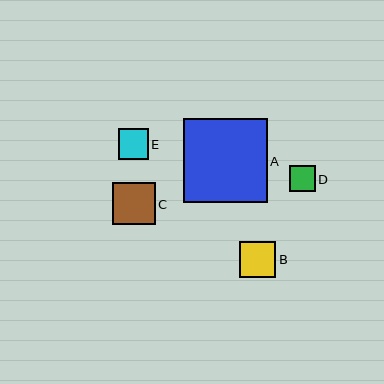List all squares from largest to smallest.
From largest to smallest: A, C, B, E, D.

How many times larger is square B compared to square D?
Square B is approximately 1.4 times the size of square D.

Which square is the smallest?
Square D is the smallest with a size of approximately 26 pixels.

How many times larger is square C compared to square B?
Square C is approximately 1.2 times the size of square B.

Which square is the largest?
Square A is the largest with a size of approximately 84 pixels.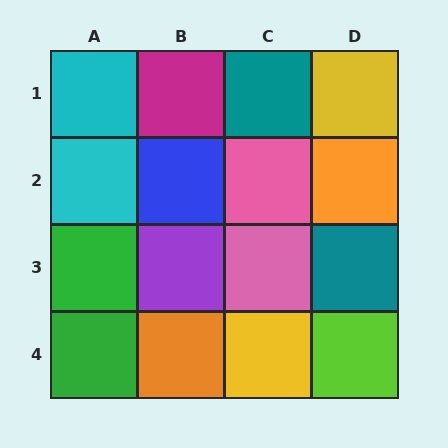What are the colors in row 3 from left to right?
Green, purple, pink, teal.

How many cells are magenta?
1 cell is magenta.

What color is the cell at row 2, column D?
Orange.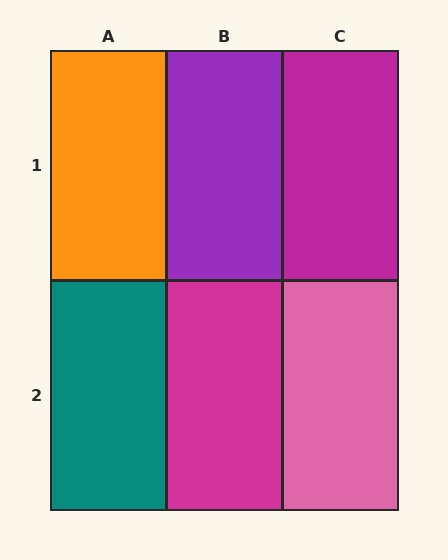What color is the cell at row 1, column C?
Magenta.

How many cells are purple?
1 cell is purple.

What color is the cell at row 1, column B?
Purple.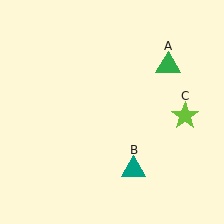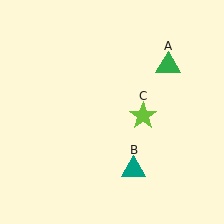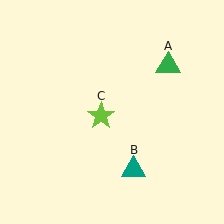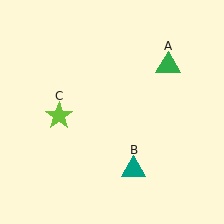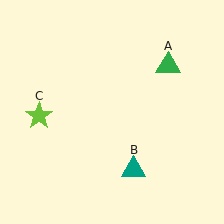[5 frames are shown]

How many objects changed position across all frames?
1 object changed position: lime star (object C).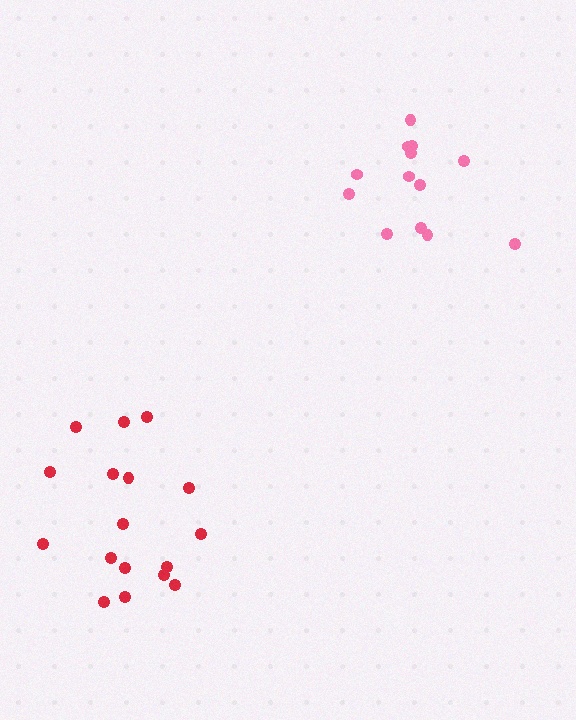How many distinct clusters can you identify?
There are 2 distinct clusters.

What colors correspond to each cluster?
The clusters are colored: pink, red.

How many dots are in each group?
Group 1: 13 dots, Group 2: 17 dots (30 total).